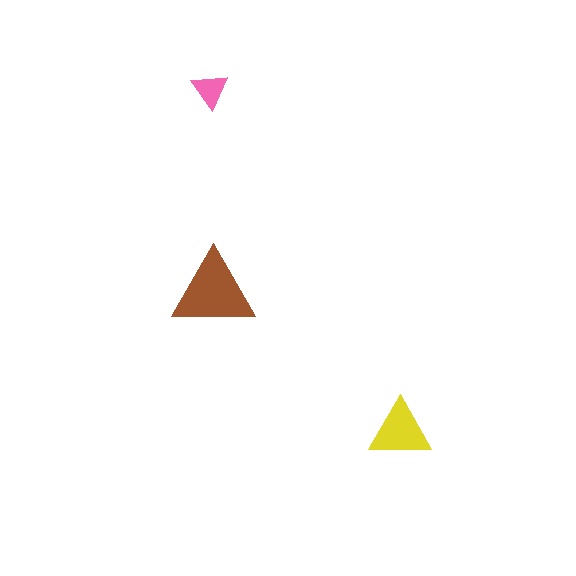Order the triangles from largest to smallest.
the brown one, the yellow one, the pink one.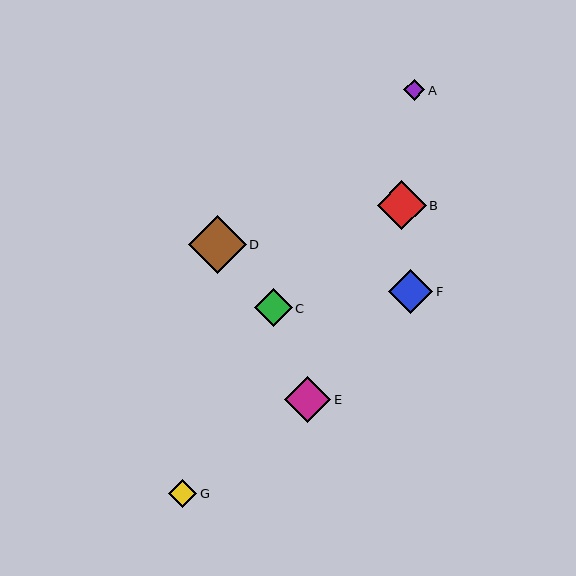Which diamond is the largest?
Diamond D is the largest with a size of approximately 58 pixels.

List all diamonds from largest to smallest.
From largest to smallest: D, B, E, F, C, G, A.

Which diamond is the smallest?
Diamond A is the smallest with a size of approximately 21 pixels.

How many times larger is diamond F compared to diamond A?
Diamond F is approximately 2.1 times the size of diamond A.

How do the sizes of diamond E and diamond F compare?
Diamond E and diamond F are approximately the same size.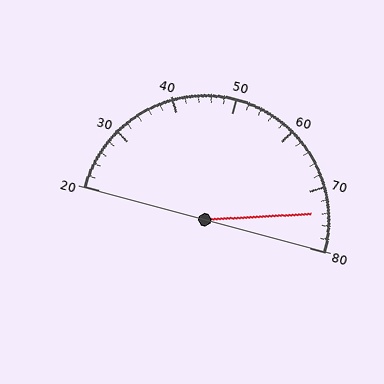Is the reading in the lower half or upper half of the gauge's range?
The reading is in the upper half of the range (20 to 80).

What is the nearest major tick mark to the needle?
The nearest major tick mark is 70.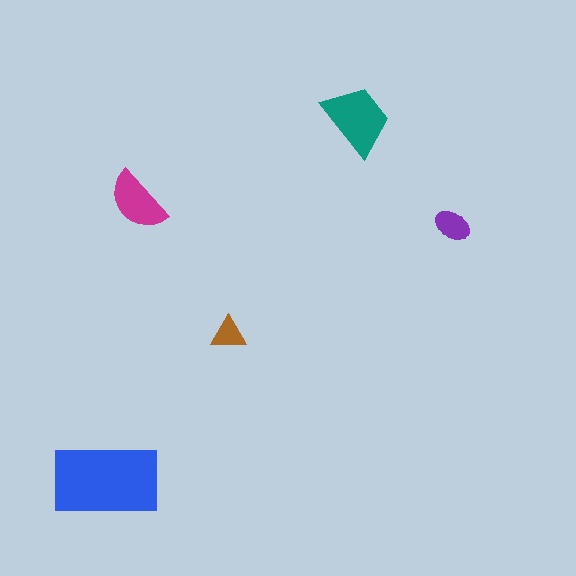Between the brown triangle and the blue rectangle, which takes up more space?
The blue rectangle.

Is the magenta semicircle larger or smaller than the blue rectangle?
Smaller.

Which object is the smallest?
The brown triangle.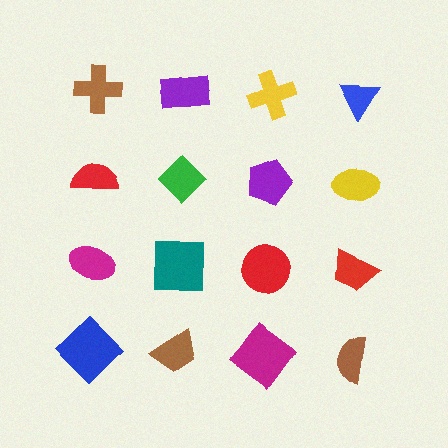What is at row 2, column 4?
A yellow ellipse.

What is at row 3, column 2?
A teal square.